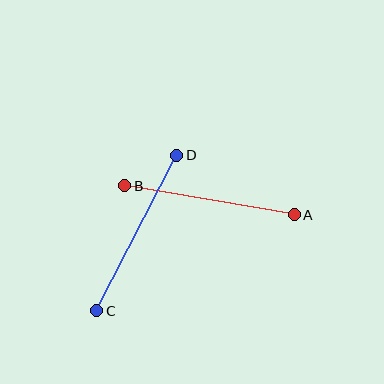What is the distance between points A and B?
The distance is approximately 172 pixels.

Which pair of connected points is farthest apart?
Points C and D are farthest apart.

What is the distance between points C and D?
The distance is approximately 174 pixels.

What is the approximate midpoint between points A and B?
The midpoint is at approximately (209, 200) pixels.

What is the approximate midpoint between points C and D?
The midpoint is at approximately (137, 233) pixels.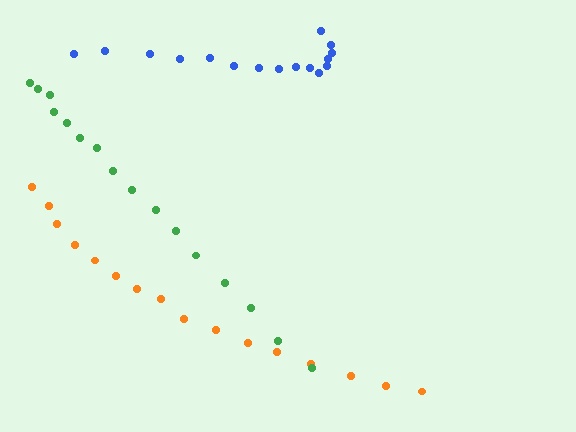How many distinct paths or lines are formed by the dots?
There are 3 distinct paths.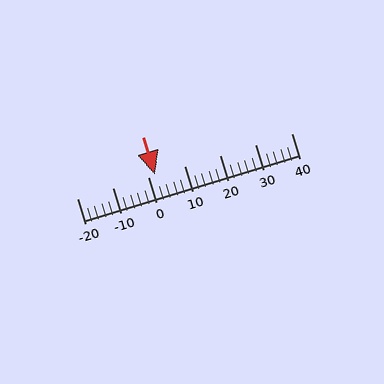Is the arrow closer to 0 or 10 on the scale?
The arrow is closer to 0.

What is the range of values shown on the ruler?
The ruler shows values from -20 to 40.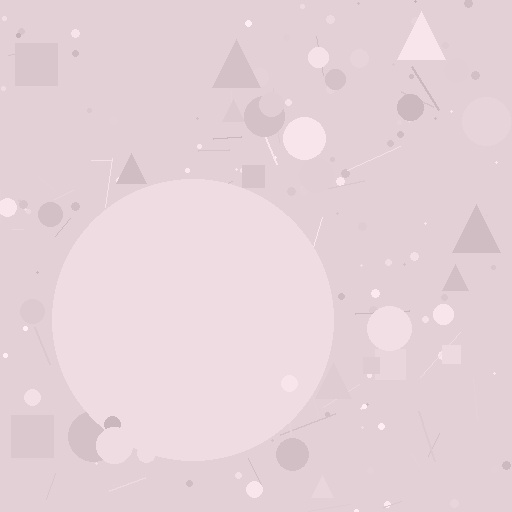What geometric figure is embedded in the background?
A circle is embedded in the background.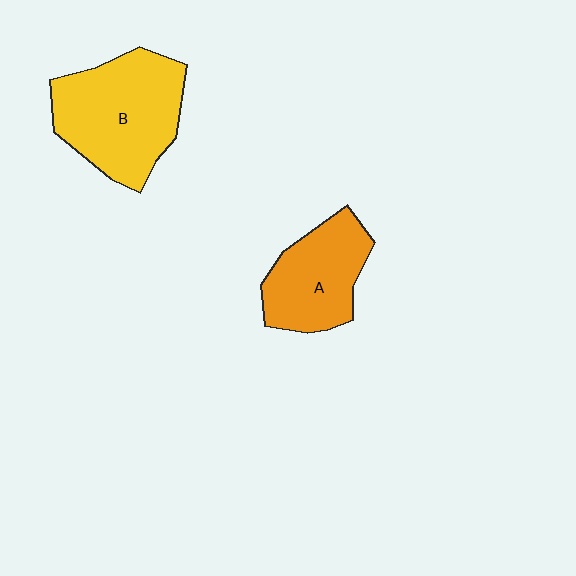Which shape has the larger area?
Shape B (yellow).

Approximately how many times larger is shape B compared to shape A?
Approximately 1.4 times.